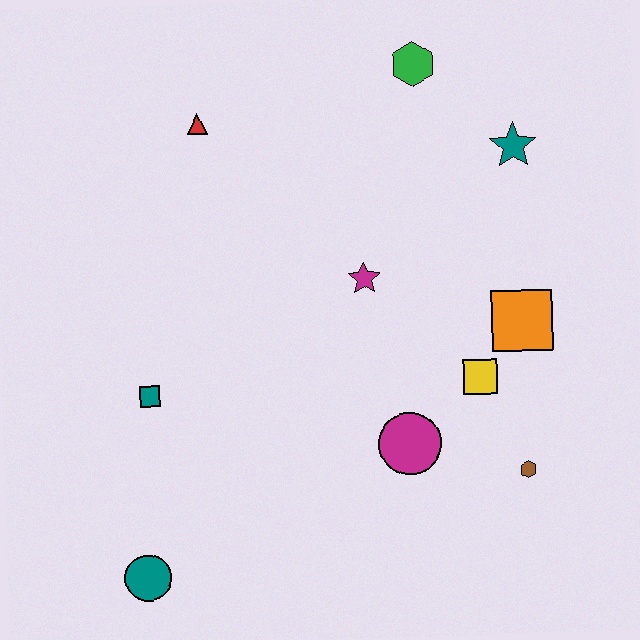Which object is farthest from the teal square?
The teal star is farthest from the teal square.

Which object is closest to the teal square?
The teal circle is closest to the teal square.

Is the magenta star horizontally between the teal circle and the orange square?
Yes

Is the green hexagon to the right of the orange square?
No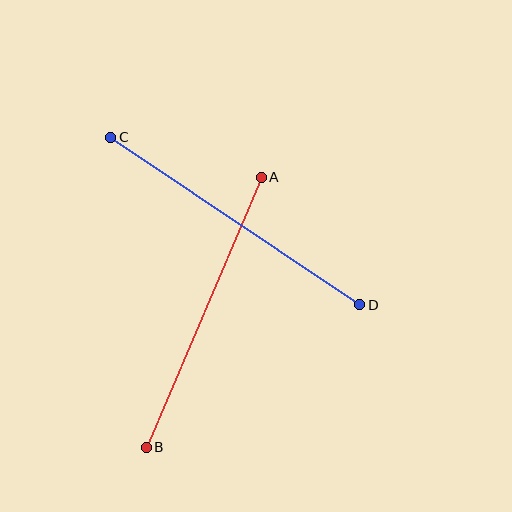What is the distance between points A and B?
The distance is approximately 294 pixels.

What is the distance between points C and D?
The distance is approximately 300 pixels.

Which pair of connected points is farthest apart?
Points C and D are farthest apart.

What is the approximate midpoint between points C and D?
The midpoint is at approximately (235, 221) pixels.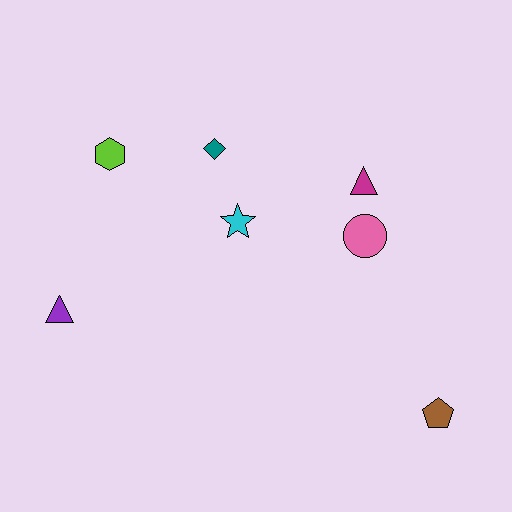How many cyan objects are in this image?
There is 1 cyan object.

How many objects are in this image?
There are 7 objects.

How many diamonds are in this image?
There is 1 diamond.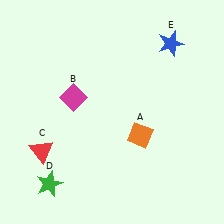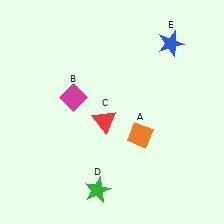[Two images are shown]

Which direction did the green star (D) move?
The green star (D) moved right.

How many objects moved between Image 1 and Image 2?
2 objects moved between the two images.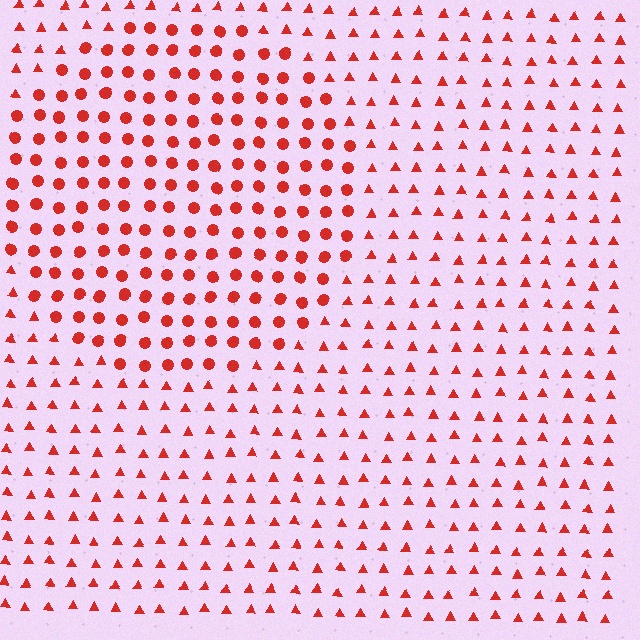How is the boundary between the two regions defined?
The boundary is defined by a change in element shape: circles inside vs. triangles outside. All elements share the same color and spacing.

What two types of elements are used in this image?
The image uses circles inside the circle region and triangles outside it.